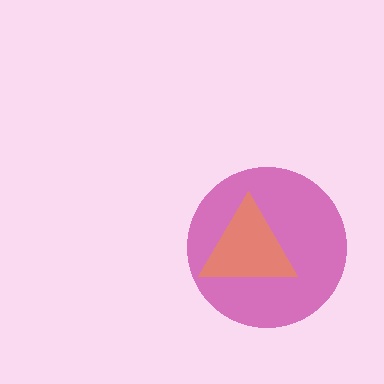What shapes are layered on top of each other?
The layered shapes are: a magenta circle, an orange triangle.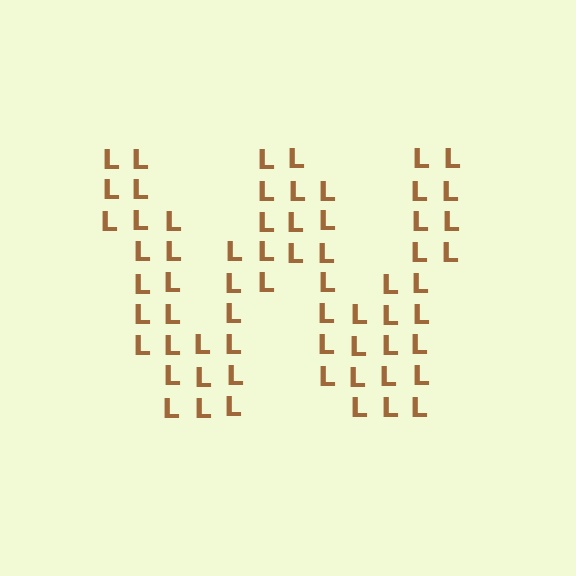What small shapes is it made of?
It is made of small letter L's.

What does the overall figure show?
The overall figure shows the letter W.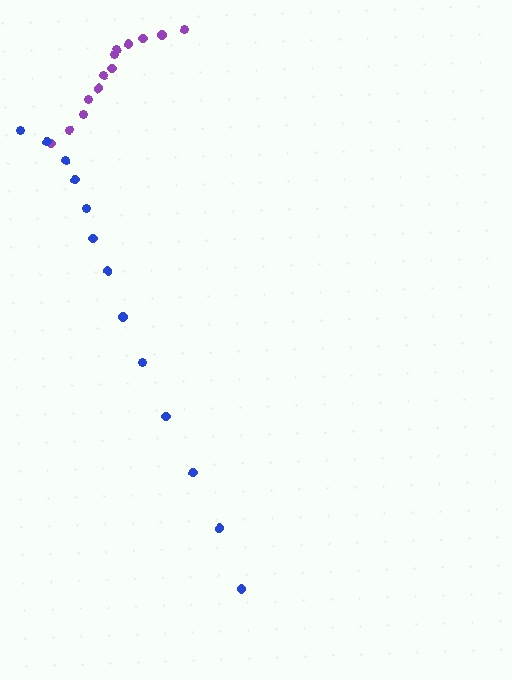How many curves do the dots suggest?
There are 2 distinct paths.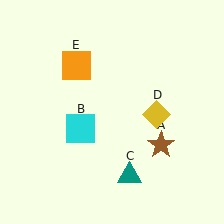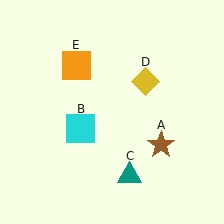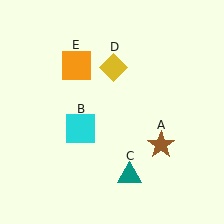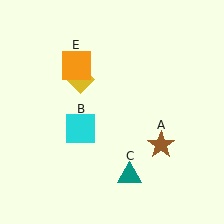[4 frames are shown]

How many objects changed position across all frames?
1 object changed position: yellow diamond (object D).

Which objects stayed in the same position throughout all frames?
Brown star (object A) and cyan square (object B) and teal triangle (object C) and orange square (object E) remained stationary.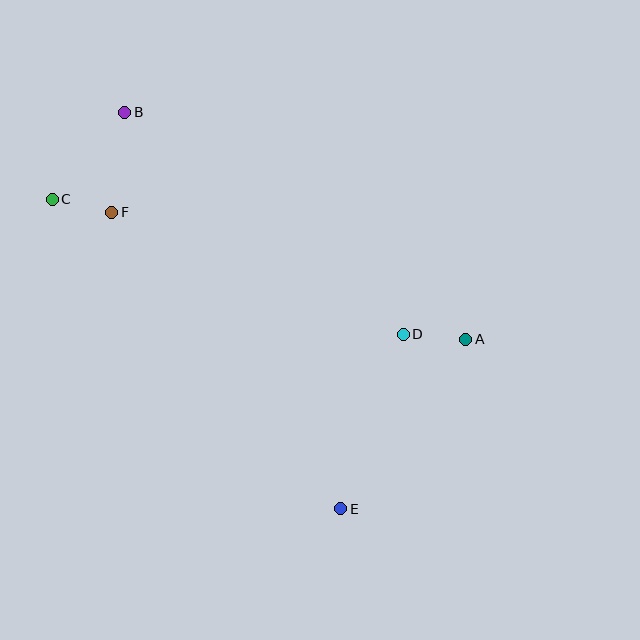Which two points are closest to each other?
Points C and F are closest to each other.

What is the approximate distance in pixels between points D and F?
The distance between D and F is approximately 316 pixels.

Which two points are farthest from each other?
Points B and E are farthest from each other.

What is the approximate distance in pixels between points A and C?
The distance between A and C is approximately 437 pixels.